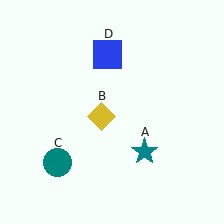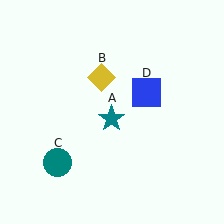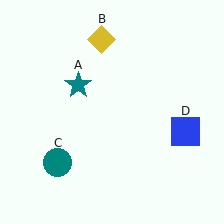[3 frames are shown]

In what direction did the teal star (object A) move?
The teal star (object A) moved up and to the left.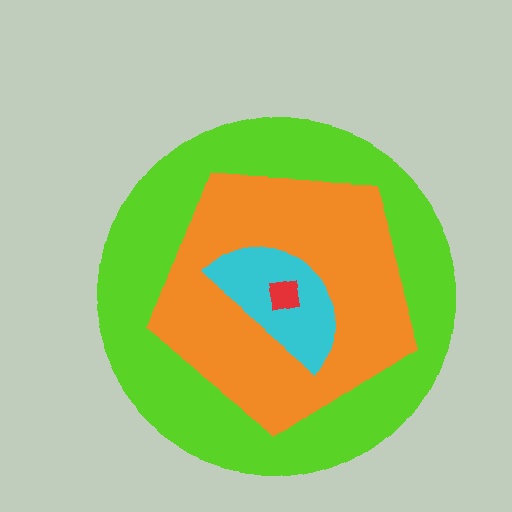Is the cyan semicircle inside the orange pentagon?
Yes.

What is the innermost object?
The red square.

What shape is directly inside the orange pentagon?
The cyan semicircle.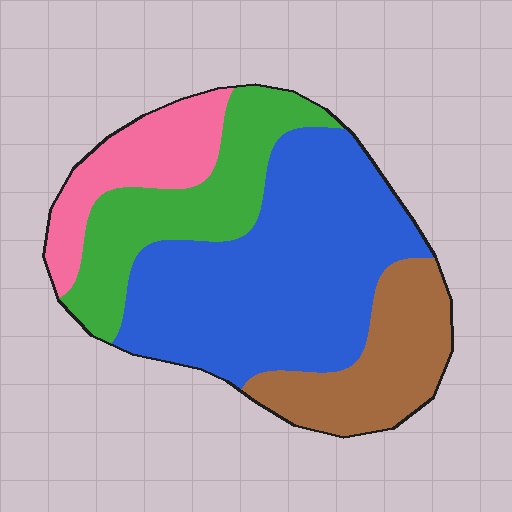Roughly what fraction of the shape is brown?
Brown takes up about one fifth (1/5) of the shape.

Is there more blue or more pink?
Blue.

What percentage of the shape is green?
Green takes up about one fifth (1/5) of the shape.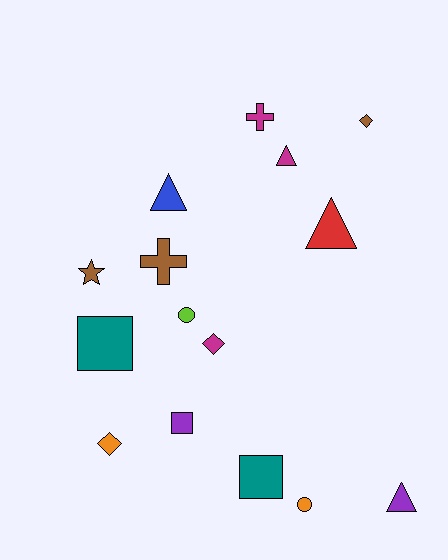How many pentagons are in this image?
There are no pentagons.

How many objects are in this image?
There are 15 objects.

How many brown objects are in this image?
There are 3 brown objects.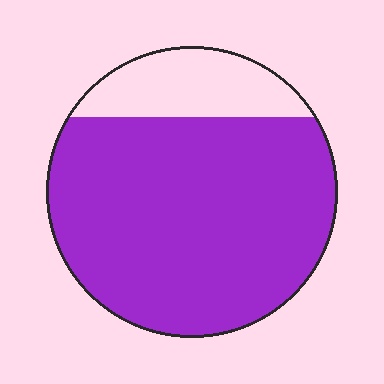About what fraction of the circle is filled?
About four fifths (4/5).